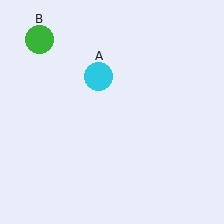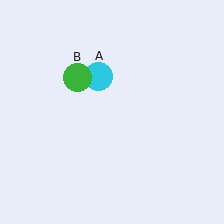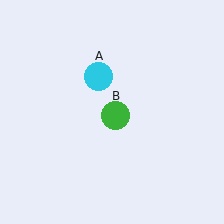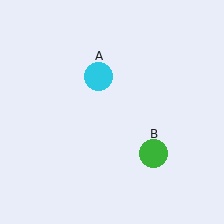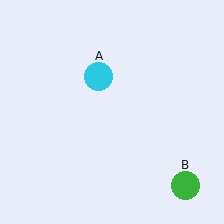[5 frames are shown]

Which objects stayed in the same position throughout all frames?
Cyan circle (object A) remained stationary.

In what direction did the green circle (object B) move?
The green circle (object B) moved down and to the right.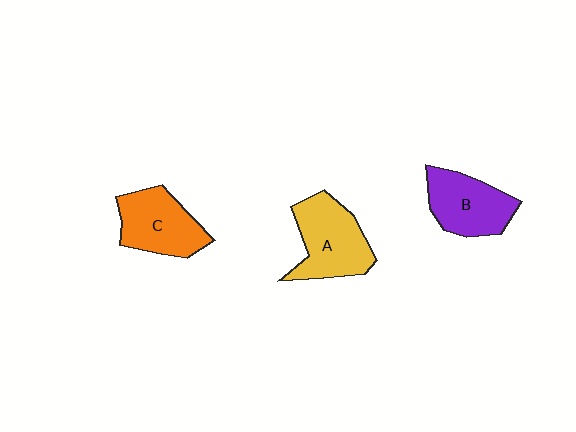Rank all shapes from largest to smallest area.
From largest to smallest: A (yellow), C (orange), B (purple).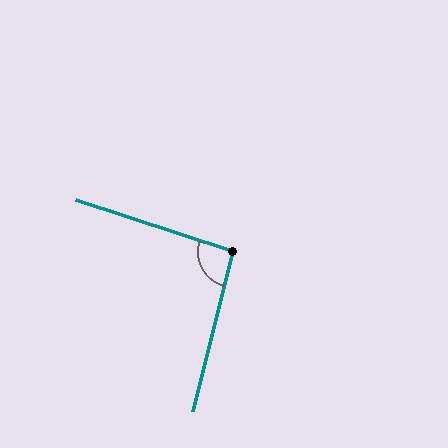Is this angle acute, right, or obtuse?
It is approximately a right angle.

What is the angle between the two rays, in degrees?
Approximately 94 degrees.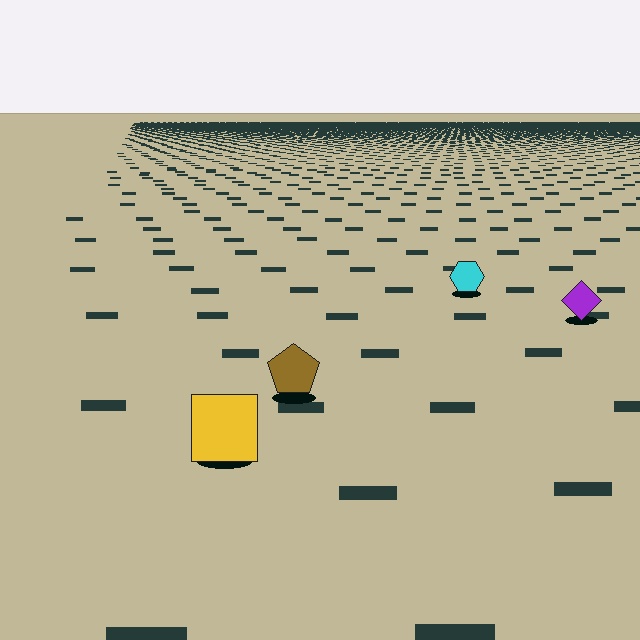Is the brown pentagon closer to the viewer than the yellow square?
No. The yellow square is closer — you can tell from the texture gradient: the ground texture is coarser near it.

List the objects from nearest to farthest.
From nearest to farthest: the yellow square, the brown pentagon, the purple diamond, the cyan hexagon.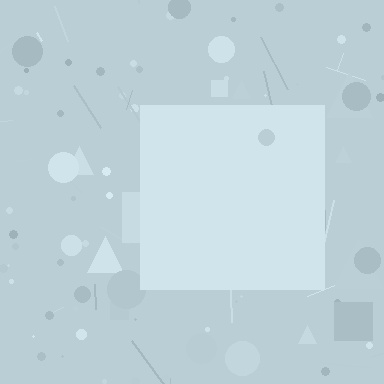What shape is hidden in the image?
A square is hidden in the image.